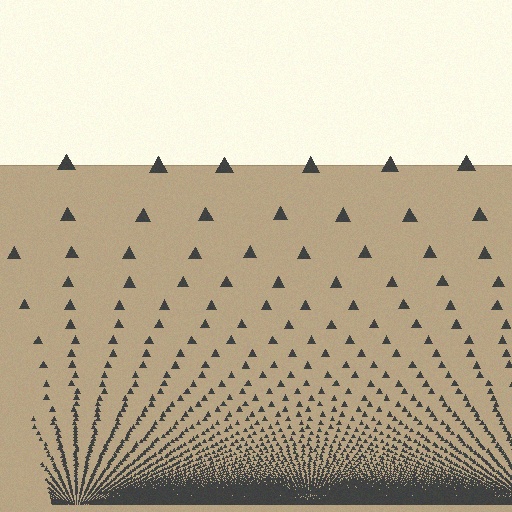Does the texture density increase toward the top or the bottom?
Density increases toward the bottom.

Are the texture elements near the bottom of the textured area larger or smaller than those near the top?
Smaller. The gradient is inverted — elements near the bottom are smaller and denser.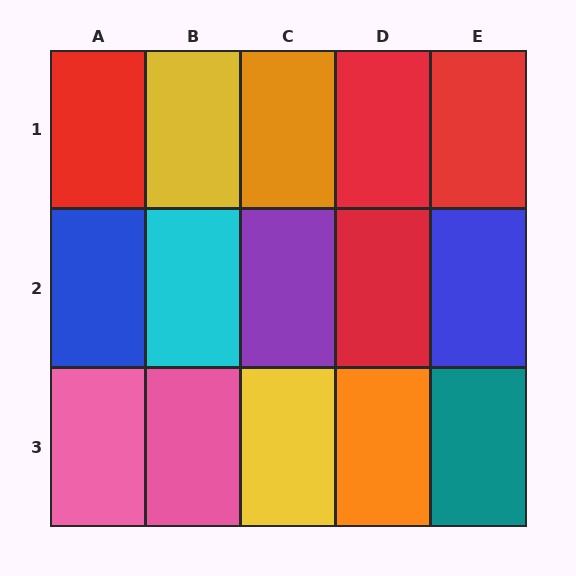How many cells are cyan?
1 cell is cyan.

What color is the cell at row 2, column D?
Red.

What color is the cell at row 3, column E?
Teal.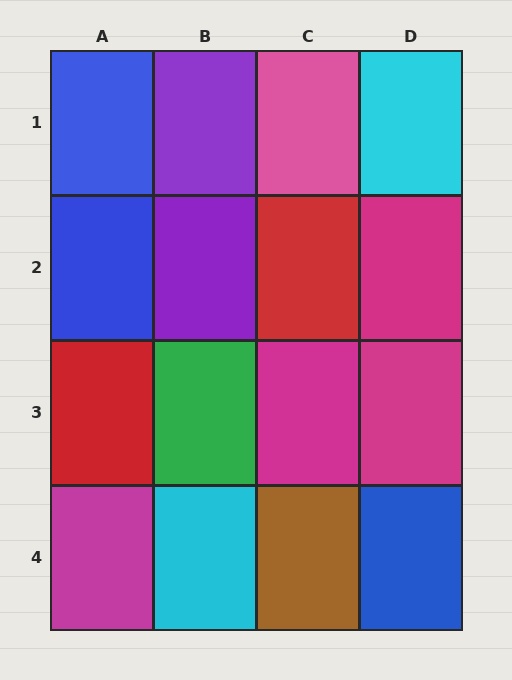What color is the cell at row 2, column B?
Purple.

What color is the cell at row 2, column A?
Blue.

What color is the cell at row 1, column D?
Cyan.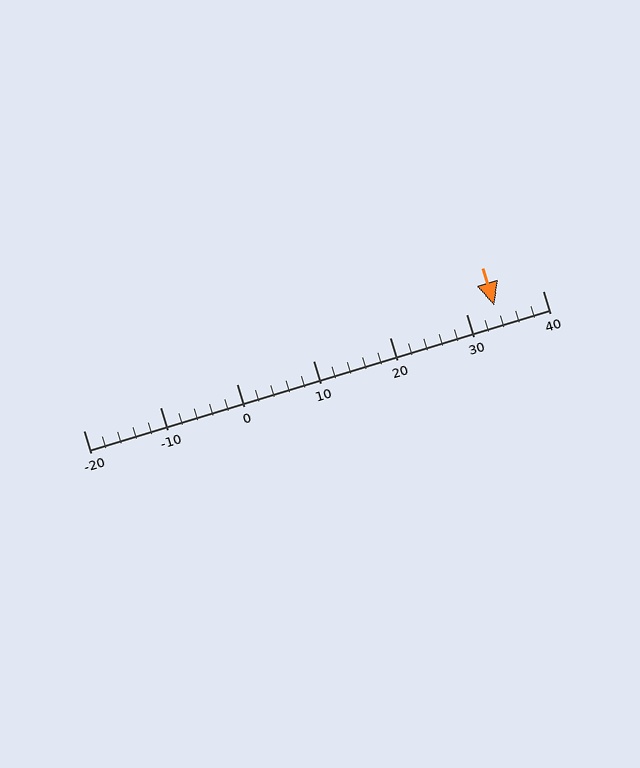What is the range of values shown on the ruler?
The ruler shows values from -20 to 40.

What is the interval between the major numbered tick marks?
The major tick marks are spaced 10 units apart.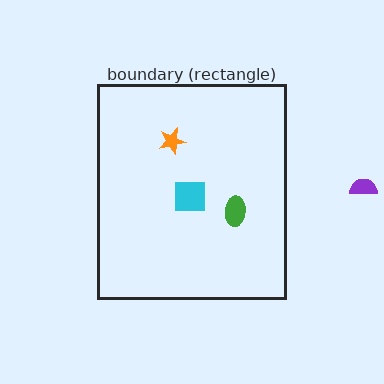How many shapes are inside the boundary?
3 inside, 1 outside.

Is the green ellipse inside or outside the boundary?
Inside.